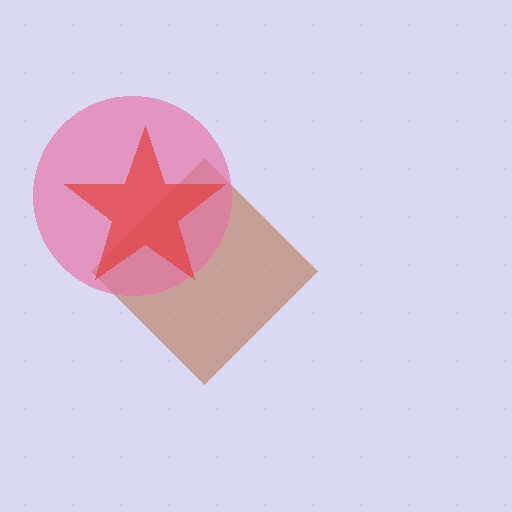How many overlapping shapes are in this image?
There are 3 overlapping shapes in the image.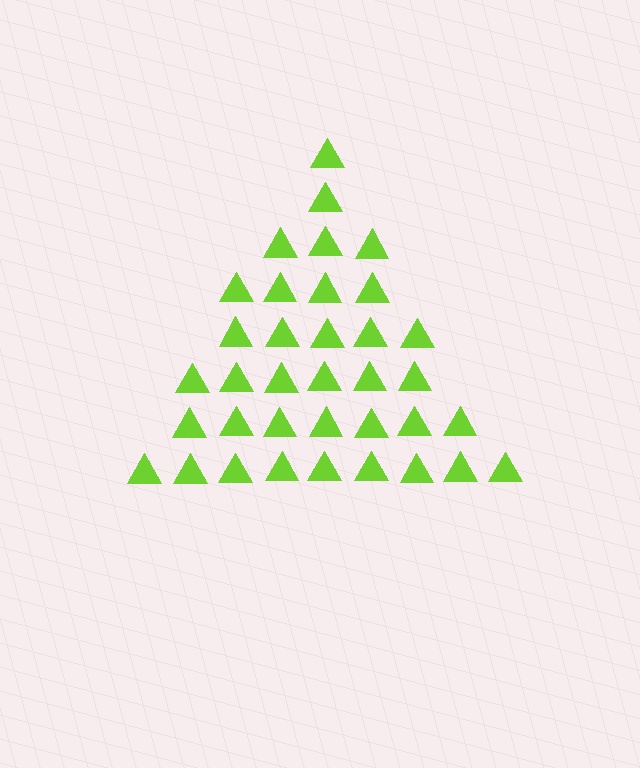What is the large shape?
The large shape is a triangle.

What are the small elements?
The small elements are triangles.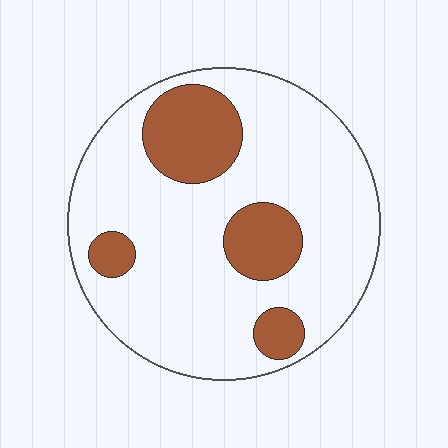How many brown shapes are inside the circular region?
4.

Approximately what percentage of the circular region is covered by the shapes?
Approximately 20%.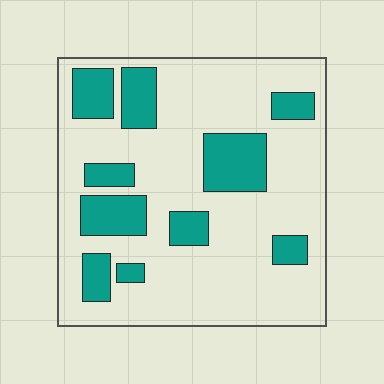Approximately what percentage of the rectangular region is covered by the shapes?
Approximately 25%.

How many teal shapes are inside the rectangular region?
10.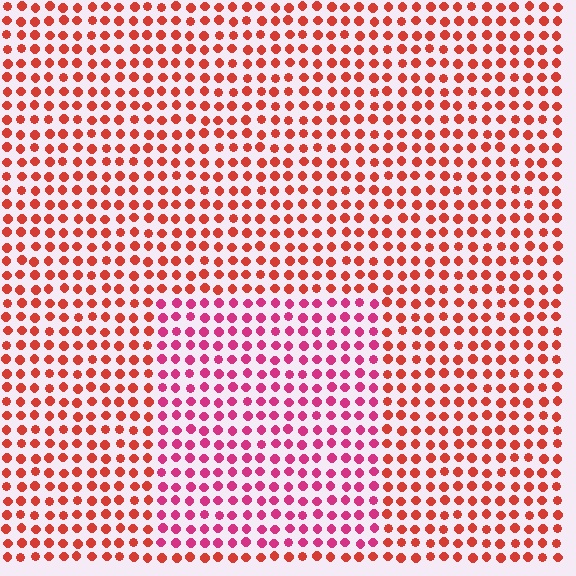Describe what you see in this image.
The image is filled with small red elements in a uniform arrangement. A rectangle-shaped region is visible where the elements are tinted to a slightly different hue, forming a subtle color boundary.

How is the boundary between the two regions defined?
The boundary is defined purely by a slight shift in hue (about 34 degrees). Spacing, size, and orientation are identical on both sides.